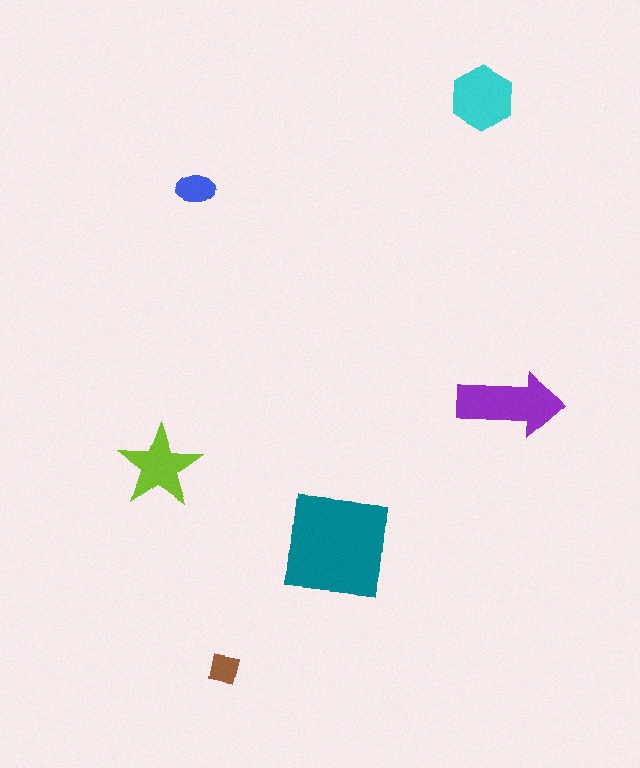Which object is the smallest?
The brown square.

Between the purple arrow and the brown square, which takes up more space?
The purple arrow.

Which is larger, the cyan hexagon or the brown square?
The cyan hexagon.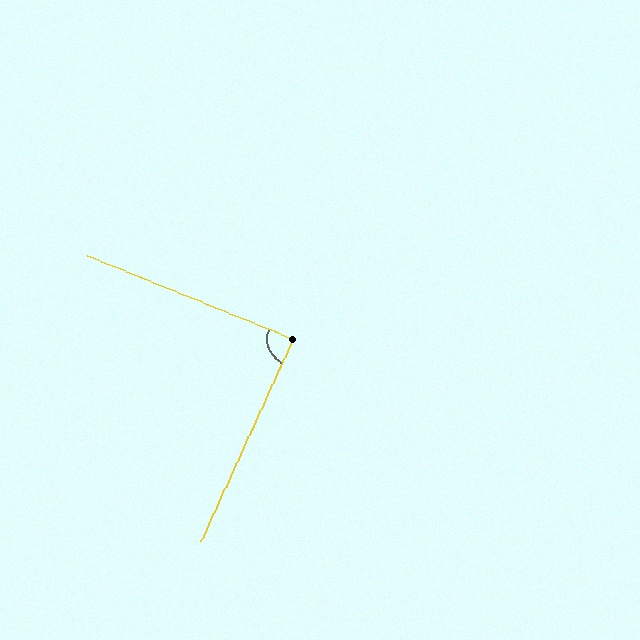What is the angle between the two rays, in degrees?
Approximately 87 degrees.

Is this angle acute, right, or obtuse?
It is approximately a right angle.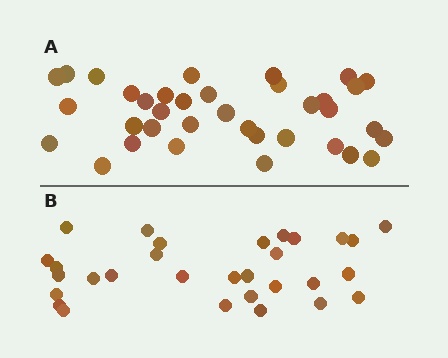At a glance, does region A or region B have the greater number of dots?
Region A (the top region) has more dots.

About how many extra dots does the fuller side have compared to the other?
Region A has about 6 more dots than region B.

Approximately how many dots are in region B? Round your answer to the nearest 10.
About 30 dots.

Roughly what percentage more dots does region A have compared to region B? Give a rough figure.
About 20% more.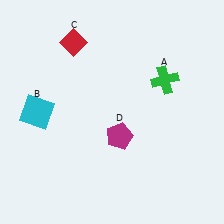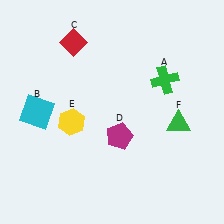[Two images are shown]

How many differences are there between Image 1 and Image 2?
There are 2 differences between the two images.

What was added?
A yellow hexagon (E), a green triangle (F) were added in Image 2.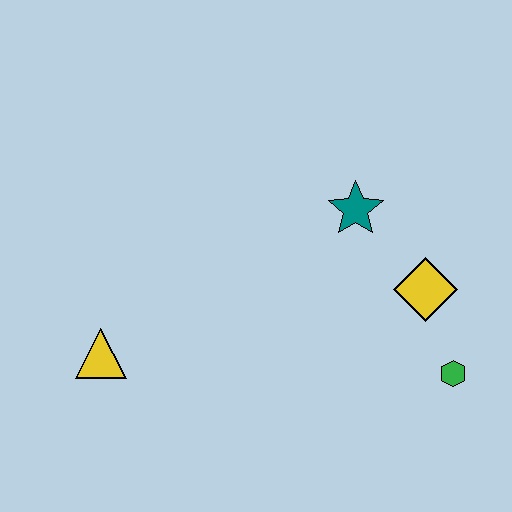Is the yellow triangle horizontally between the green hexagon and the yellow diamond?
No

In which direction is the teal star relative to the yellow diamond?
The teal star is above the yellow diamond.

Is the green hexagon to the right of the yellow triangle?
Yes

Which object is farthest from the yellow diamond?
The yellow triangle is farthest from the yellow diamond.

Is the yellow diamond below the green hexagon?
No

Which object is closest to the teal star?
The yellow diamond is closest to the teal star.